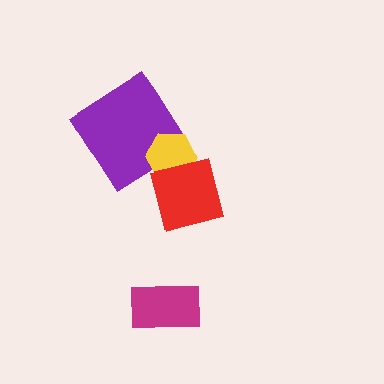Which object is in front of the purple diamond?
The yellow hexagon is in front of the purple diamond.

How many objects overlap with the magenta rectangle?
0 objects overlap with the magenta rectangle.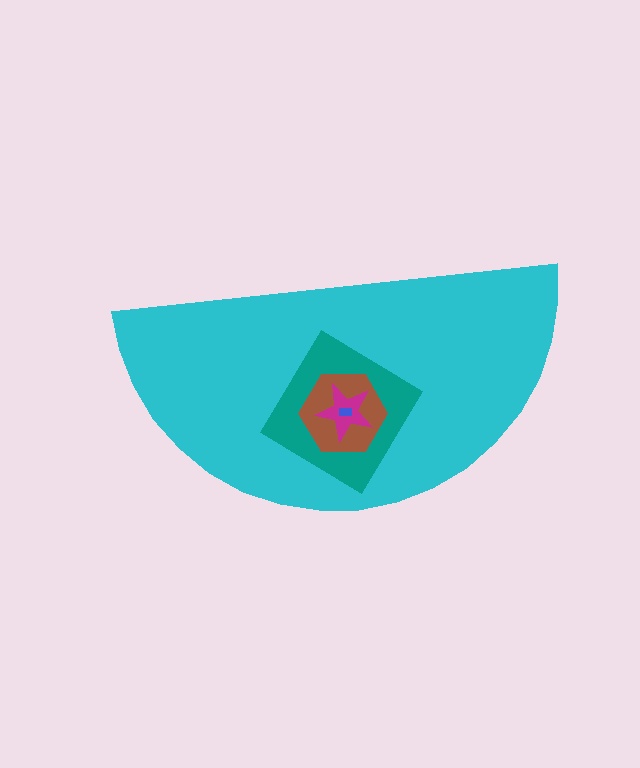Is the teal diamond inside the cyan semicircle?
Yes.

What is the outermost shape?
The cyan semicircle.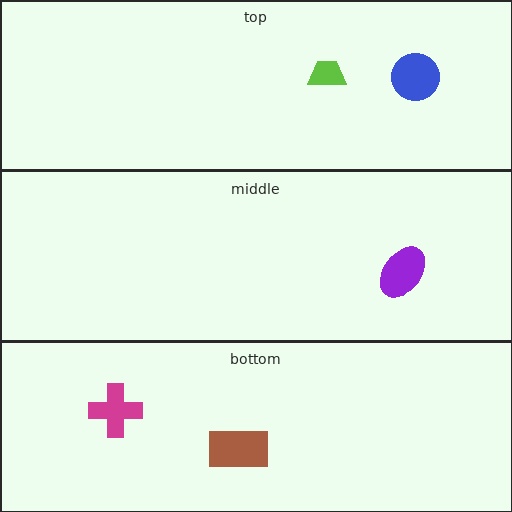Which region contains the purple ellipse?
The middle region.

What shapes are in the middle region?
The purple ellipse.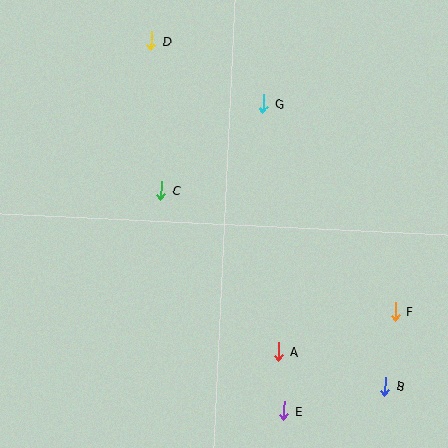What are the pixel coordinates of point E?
Point E is at (284, 411).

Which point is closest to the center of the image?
Point C at (161, 190) is closest to the center.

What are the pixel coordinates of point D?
Point D is at (151, 41).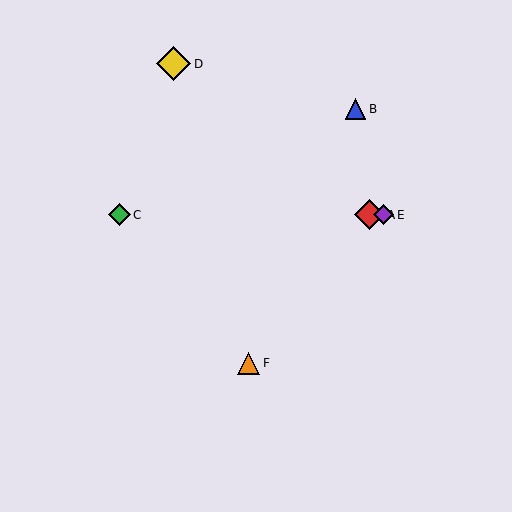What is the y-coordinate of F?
Object F is at y≈363.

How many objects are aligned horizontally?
3 objects (A, C, E) are aligned horizontally.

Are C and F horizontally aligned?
No, C is at y≈215 and F is at y≈363.